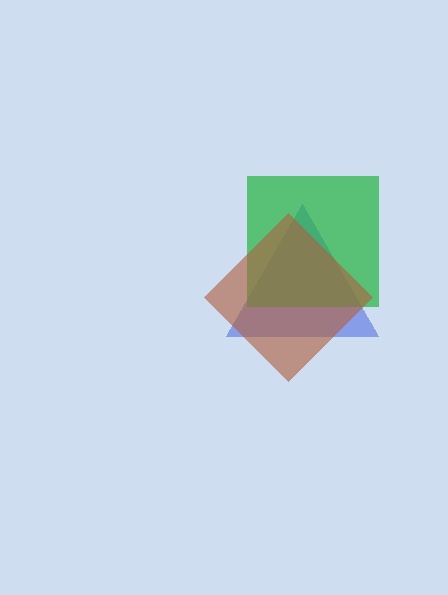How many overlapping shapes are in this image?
There are 3 overlapping shapes in the image.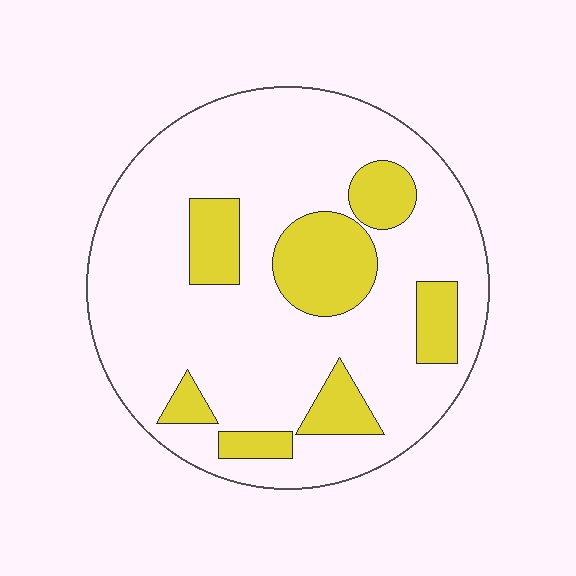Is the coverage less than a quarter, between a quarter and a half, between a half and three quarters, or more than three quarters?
Less than a quarter.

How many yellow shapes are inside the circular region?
7.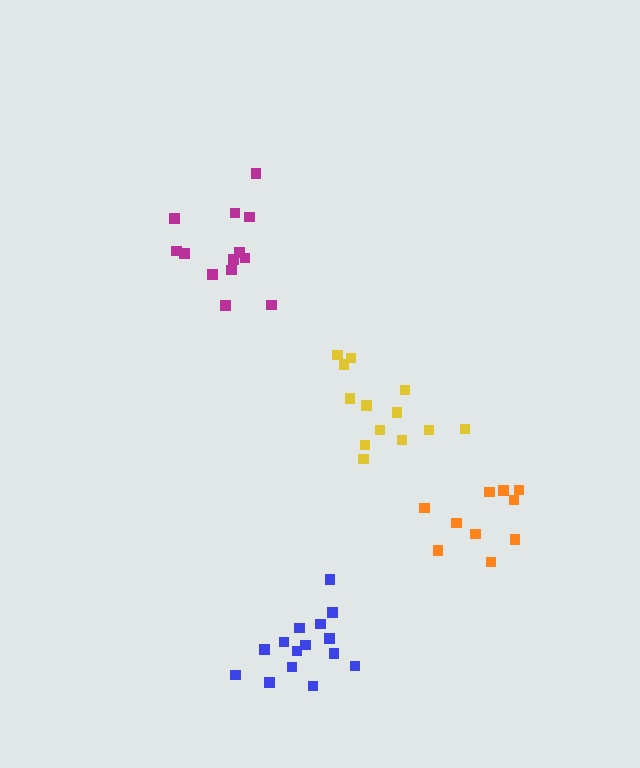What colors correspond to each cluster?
The clusters are colored: yellow, blue, orange, magenta.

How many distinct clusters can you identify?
There are 4 distinct clusters.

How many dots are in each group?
Group 1: 13 dots, Group 2: 15 dots, Group 3: 10 dots, Group 4: 13 dots (51 total).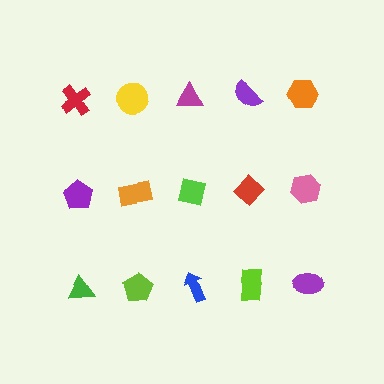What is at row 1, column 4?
A purple semicircle.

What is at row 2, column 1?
A purple pentagon.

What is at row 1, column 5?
An orange hexagon.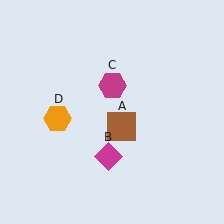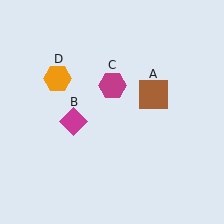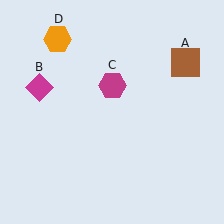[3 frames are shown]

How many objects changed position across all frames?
3 objects changed position: brown square (object A), magenta diamond (object B), orange hexagon (object D).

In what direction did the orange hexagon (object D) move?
The orange hexagon (object D) moved up.